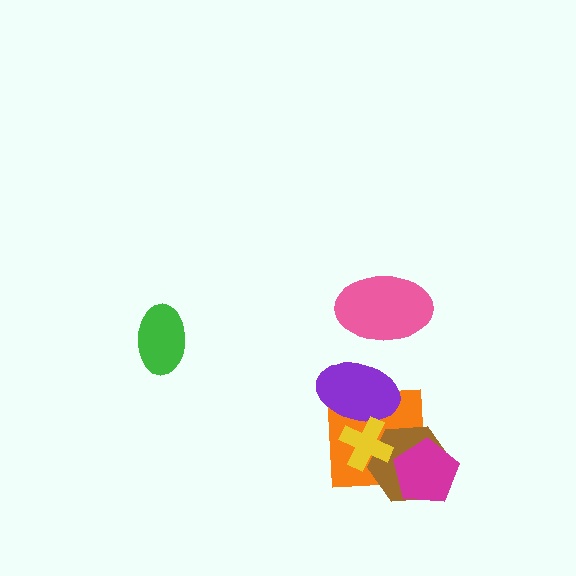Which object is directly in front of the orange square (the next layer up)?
The purple ellipse is directly in front of the orange square.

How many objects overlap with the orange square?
4 objects overlap with the orange square.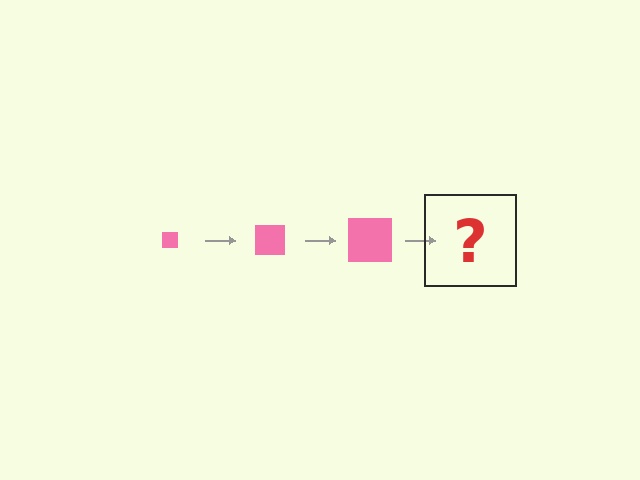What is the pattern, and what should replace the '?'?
The pattern is that the square gets progressively larger each step. The '?' should be a pink square, larger than the previous one.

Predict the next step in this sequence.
The next step is a pink square, larger than the previous one.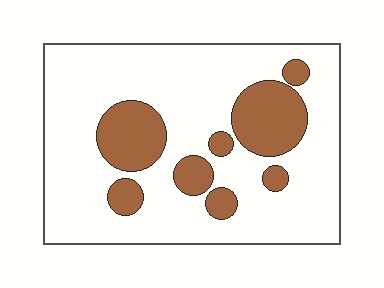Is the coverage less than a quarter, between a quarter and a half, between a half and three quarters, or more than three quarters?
Less than a quarter.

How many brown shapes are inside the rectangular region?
8.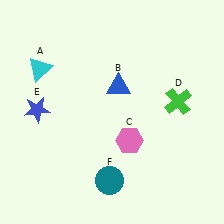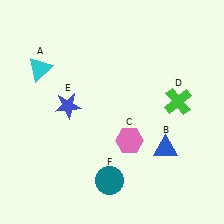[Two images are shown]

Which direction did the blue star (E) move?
The blue star (E) moved right.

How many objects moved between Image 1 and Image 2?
2 objects moved between the two images.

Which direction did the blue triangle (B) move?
The blue triangle (B) moved down.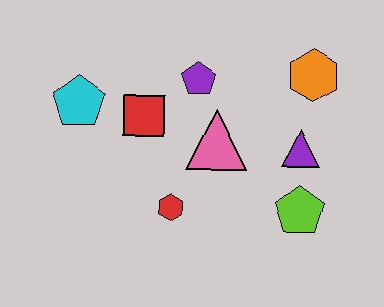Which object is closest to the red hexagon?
The pink triangle is closest to the red hexagon.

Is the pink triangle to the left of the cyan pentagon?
No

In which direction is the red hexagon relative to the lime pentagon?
The red hexagon is to the left of the lime pentagon.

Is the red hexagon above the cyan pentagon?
No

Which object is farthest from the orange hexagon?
The cyan pentagon is farthest from the orange hexagon.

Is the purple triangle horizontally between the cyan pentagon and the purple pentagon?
No